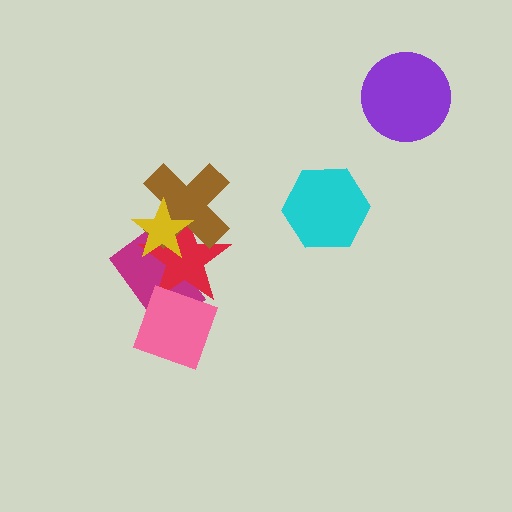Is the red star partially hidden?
Yes, it is partially covered by another shape.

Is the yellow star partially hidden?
No, no other shape covers it.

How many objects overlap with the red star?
4 objects overlap with the red star.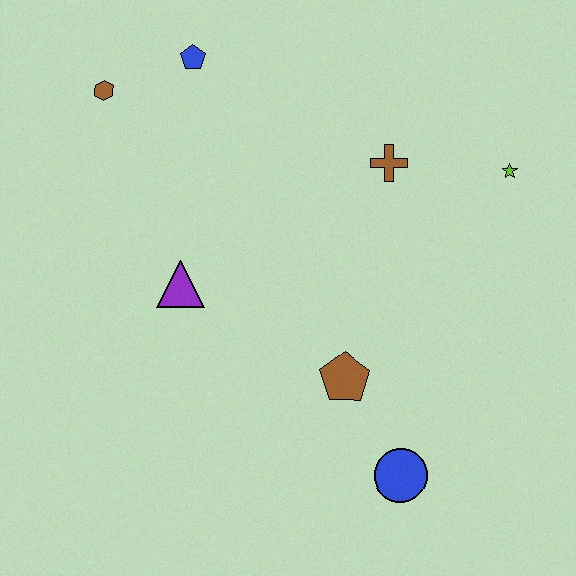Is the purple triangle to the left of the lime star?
Yes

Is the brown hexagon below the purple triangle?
No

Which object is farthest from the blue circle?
The brown hexagon is farthest from the blue circle.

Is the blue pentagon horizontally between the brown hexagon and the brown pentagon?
Yes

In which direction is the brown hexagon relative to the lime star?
The brown hexagon is to the left of the lime star.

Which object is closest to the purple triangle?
The brown pentagon is closest to the purple triangle.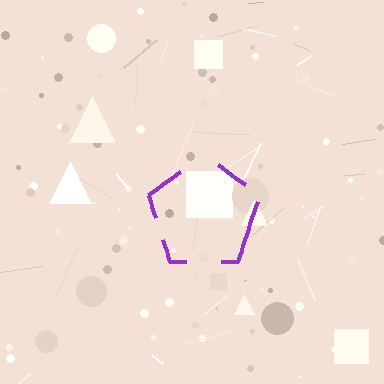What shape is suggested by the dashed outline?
The dashed outline suggests a pentagon.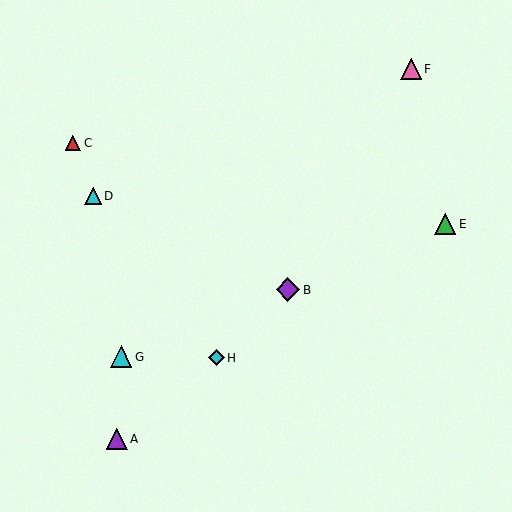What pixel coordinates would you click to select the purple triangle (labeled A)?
Click at (117, 439) to select the purple triangle A.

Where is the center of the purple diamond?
The center of the purple diamond is at (288, 290).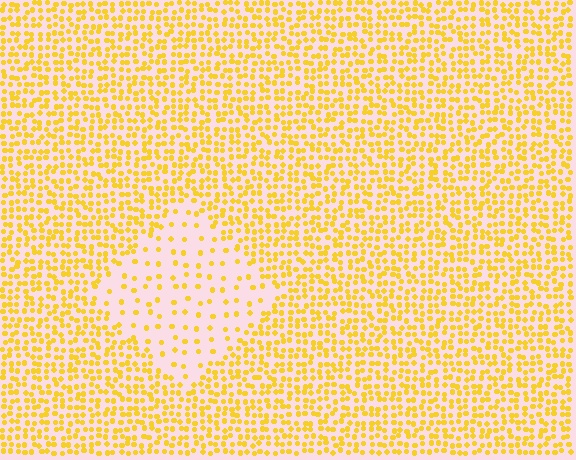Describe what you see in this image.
The image contains small yellow elements arranged at two different densities. A diamond-shaped region is visible where the elements are less densely packed than the surrounding area.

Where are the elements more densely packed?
The elements are more densely packed outside the diamond boundary.